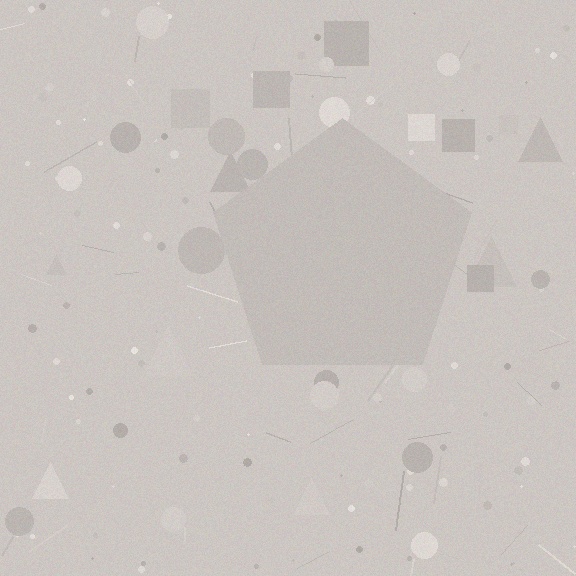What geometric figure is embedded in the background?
A pentagon is embedded in the background.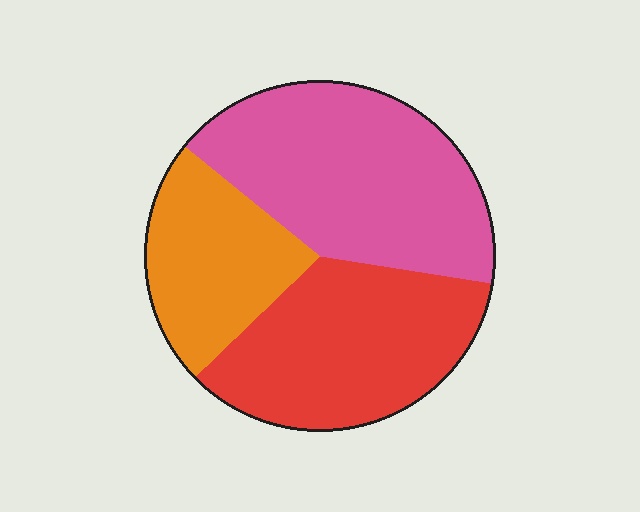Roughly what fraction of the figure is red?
Red covers 35% of the figure.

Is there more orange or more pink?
Pink.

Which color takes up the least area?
Orange, at roughly 25%.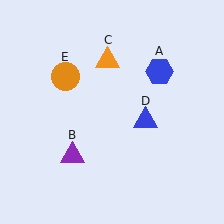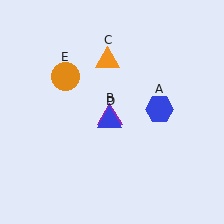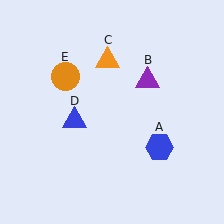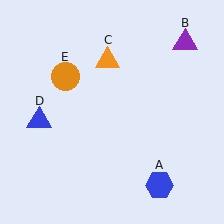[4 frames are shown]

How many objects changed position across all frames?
3 objects changed position: blue hexagon (object A), purple triangle (object B), blue triangle (object D).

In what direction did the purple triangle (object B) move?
The purple triangle (object B) moved up and to the right.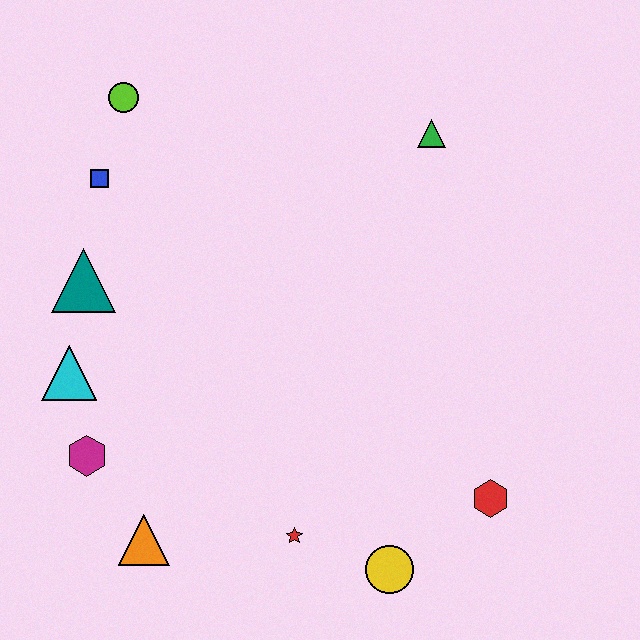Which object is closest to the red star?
The yellow circle is closest to the red star.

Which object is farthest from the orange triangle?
The green triangle is farthest from the orange triangle.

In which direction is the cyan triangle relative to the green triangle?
The cyan triangle is to the left of the green triangle.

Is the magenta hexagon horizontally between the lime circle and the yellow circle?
No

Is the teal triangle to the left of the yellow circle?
Yes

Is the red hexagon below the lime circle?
Yes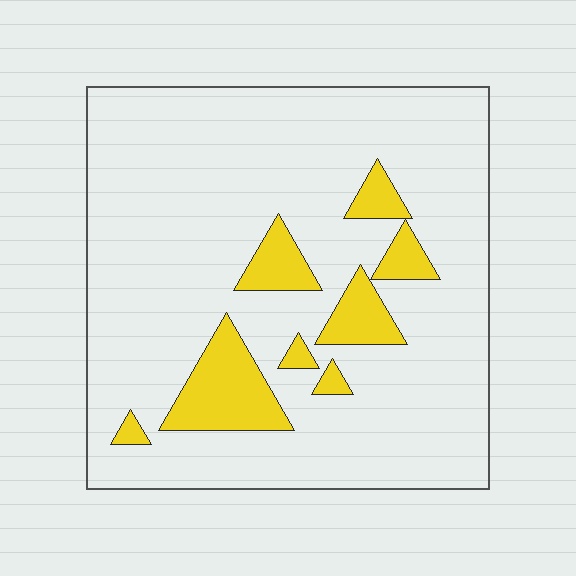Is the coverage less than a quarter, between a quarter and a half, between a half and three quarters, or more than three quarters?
Less than a quarter.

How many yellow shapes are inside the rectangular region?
8.